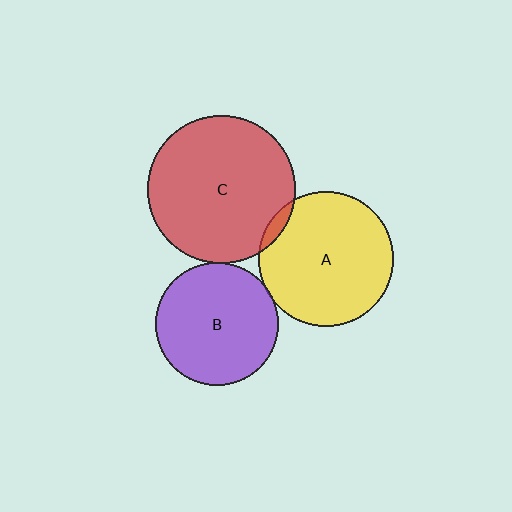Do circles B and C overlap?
Yes.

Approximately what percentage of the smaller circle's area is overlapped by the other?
Approximately 5%.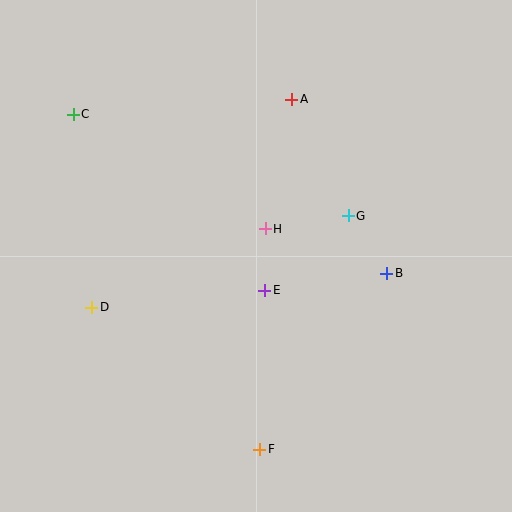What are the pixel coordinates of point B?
Point B is at (387, 273).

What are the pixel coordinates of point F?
Point F is at (260, 449).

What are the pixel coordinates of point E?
Point E is at (265, 290).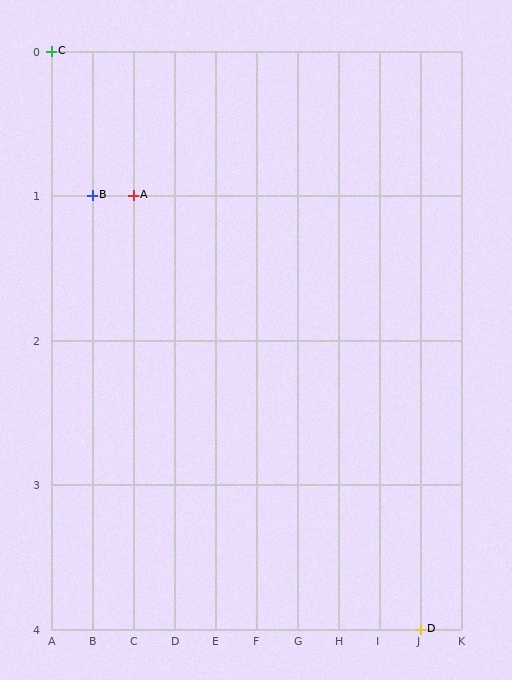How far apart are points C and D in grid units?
Points C and D are 9 columns and 4 rows apart (about 9.8 grid units diagonally).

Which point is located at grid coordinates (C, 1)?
Point A is at (C, 1).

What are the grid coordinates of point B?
Point B is at grid coordinates (B, 1).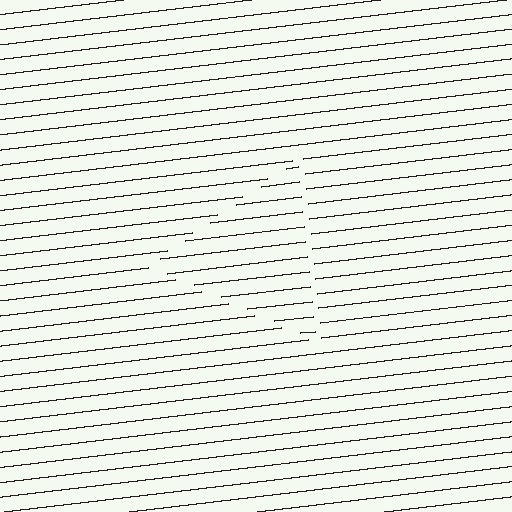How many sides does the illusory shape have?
3 sides — the line-ends trace a triangle.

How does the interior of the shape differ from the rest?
The interior of the shape contains the same grating, shifted by half a period — the contour is defined by the phase discontinuity where line-ends from the inner and outer gratings abut.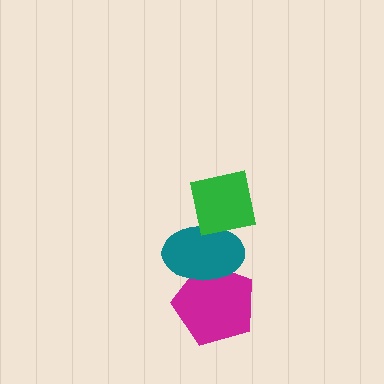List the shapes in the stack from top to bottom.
From top to bottom: the green square, the teal ellipse, the magenta pentagon.